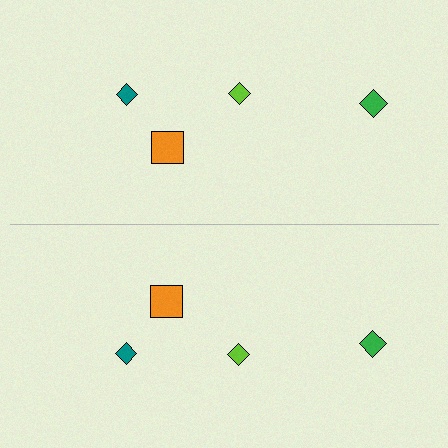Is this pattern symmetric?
Yes, this pattern has bilateral (reflection) symmetry.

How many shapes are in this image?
There are 8 shapes in this image.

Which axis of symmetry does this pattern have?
The pattern has a horizontal axis of symmetry running through the center of the image.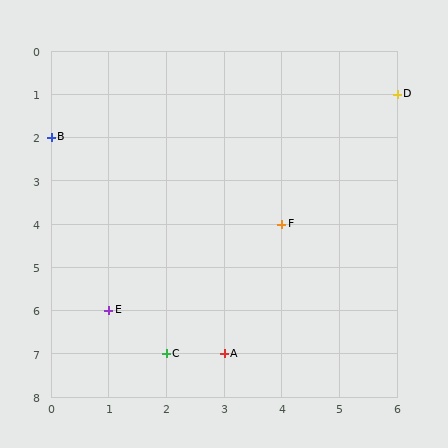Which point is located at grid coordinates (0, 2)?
Point B is at (0, 2).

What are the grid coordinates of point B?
Point B is at grid coordinates (0, 2).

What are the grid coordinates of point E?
Point E is at grid coordinates (1, 6).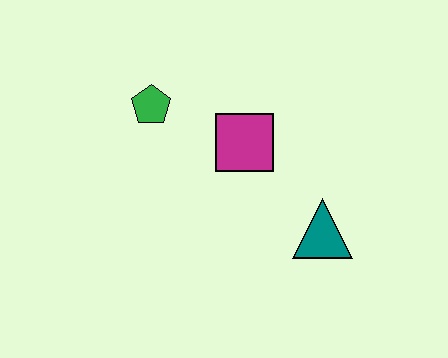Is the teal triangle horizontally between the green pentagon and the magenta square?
No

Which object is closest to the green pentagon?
The magenta square is closest to the green pentagon.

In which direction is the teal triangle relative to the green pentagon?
The teal triangle is to the right of the green pentagon.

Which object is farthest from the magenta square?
The teal triangle is farthest from the magenta square.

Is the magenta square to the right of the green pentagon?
Yes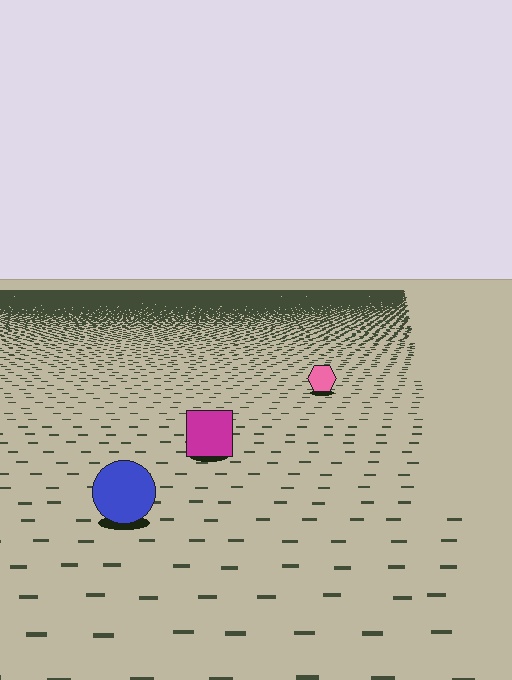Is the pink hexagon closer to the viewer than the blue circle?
No. The blue circle is closer — you can tell from the texture gradient: the ground texture is coarser near it.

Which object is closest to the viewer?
The blue circle is closest. The texture marks near it are larger and more spread out.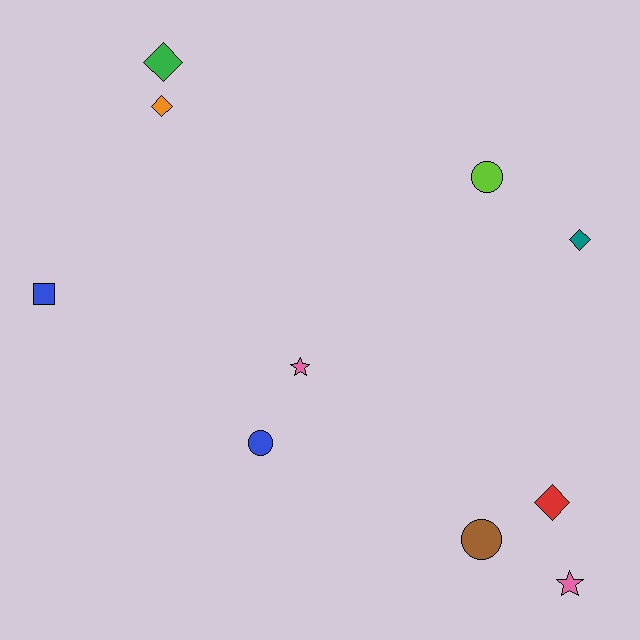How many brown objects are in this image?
There is 1 brown object.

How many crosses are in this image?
There are no crosses.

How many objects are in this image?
There are 10 objects.